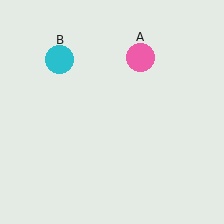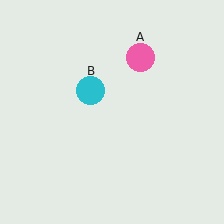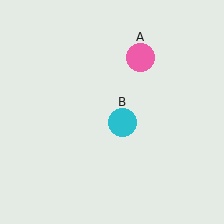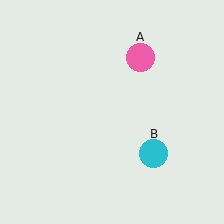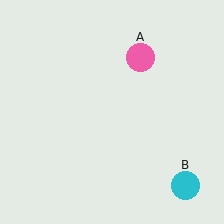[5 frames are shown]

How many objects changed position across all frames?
1 object changed position: cyan circle (object B).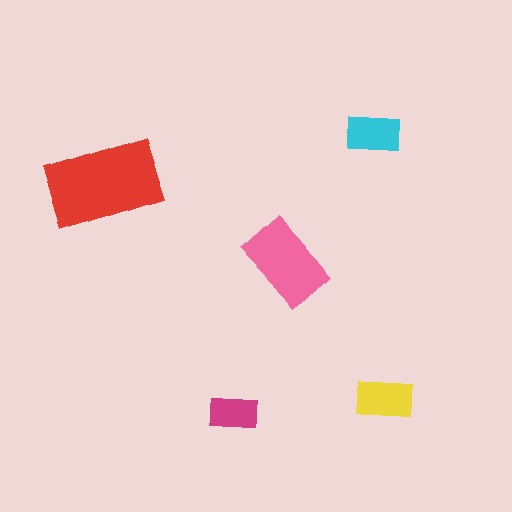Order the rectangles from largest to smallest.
the red one, the pink one, the yellow one, the cyan one, the magenta one.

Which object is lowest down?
The magenta rectangle is bottommost.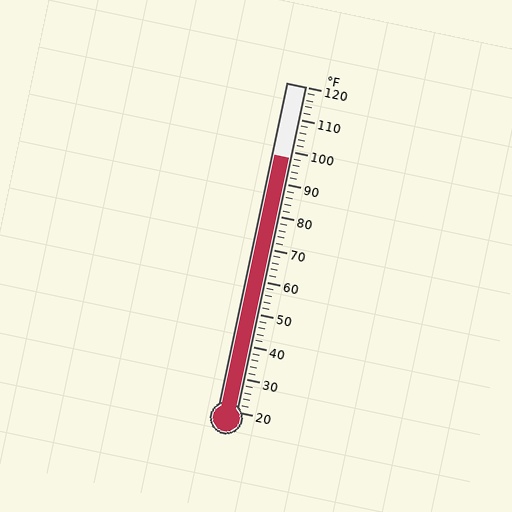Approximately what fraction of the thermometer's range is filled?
The thermometer is filled to approximately 80% of its range.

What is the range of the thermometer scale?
The thermometer scale ranges from 20°F to 120°F.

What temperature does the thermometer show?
The thermometer shows approximately 98°F.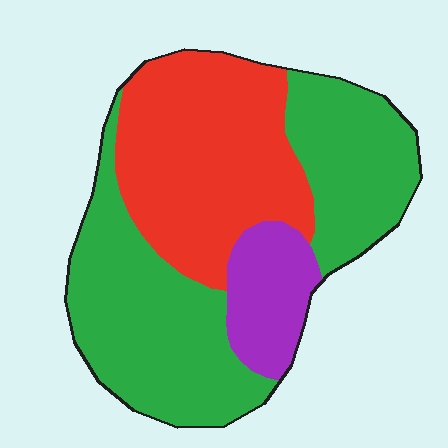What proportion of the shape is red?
Red covers roughly 35% of the shape.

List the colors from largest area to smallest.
From largest to smallest: green, red, purple.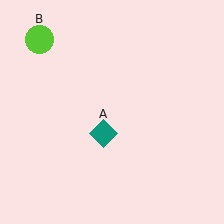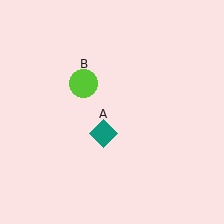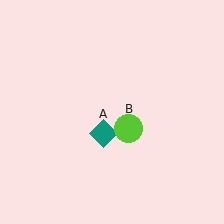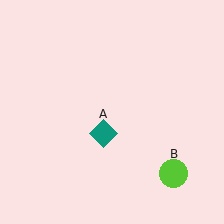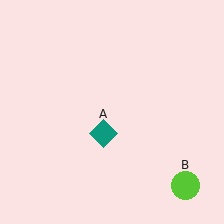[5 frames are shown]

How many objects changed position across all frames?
1 object changed position: lime circle (object B).